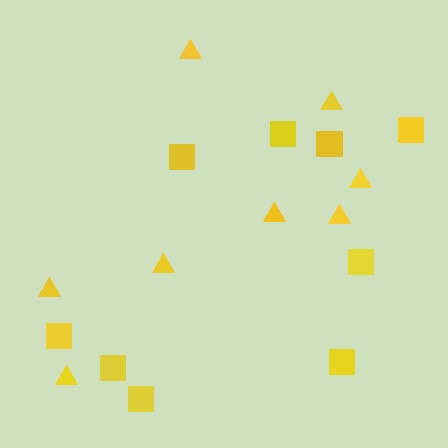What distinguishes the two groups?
There are 2 groups: one group of squares (9) and one group of triangles (8).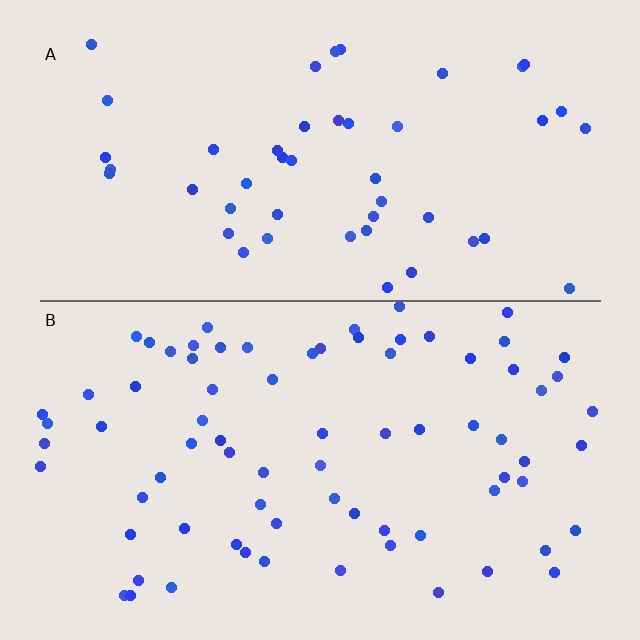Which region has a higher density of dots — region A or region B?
B (the bottom).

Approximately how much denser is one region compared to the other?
Approximately 1.6× — region B over region A.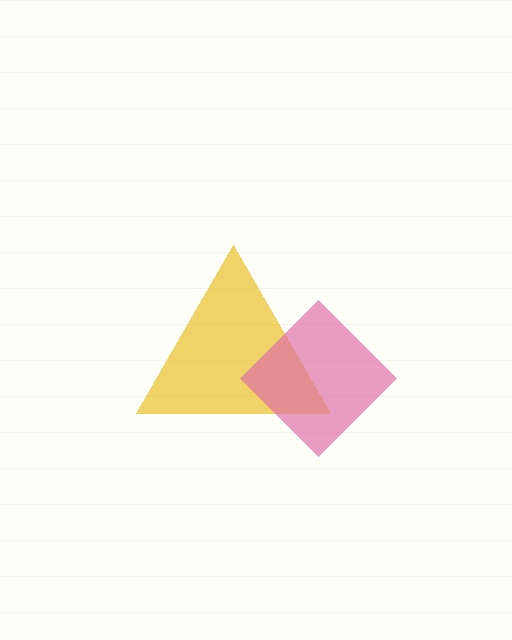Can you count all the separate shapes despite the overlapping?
Yes, there are 2 separate shapes.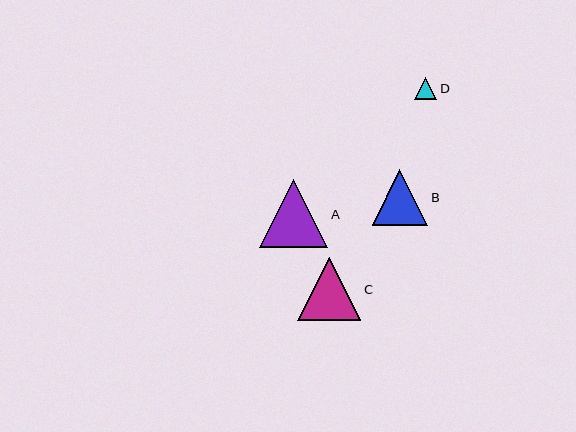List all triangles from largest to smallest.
From largest to smallest: A, C, B, D.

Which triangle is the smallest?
Triangle D is the smallest with a size of approximately 23 pixels.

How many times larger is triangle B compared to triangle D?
Triangle B is approximately 2.4 times the size of triangle D.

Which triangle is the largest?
Triangle A is the largest with a size of approximately 68 pixels.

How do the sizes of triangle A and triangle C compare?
Triangle A and triangle C are approximately the same size.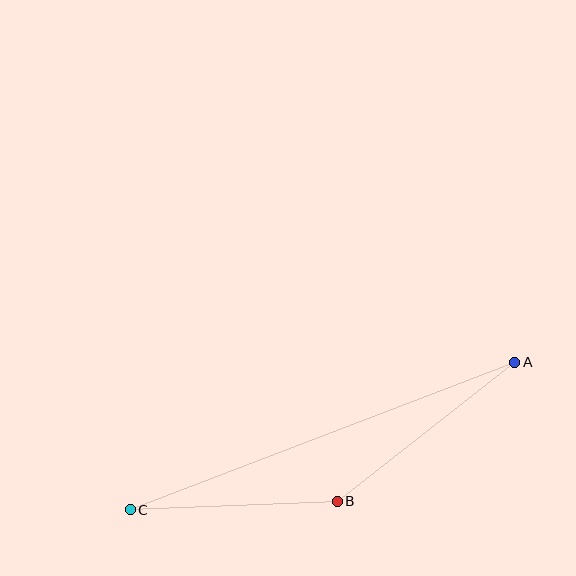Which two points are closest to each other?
Points B and C are closest to each other.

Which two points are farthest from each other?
Points A and C are farthest from each other.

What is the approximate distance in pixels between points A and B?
The distance between A and B is approximately 226 pixels.